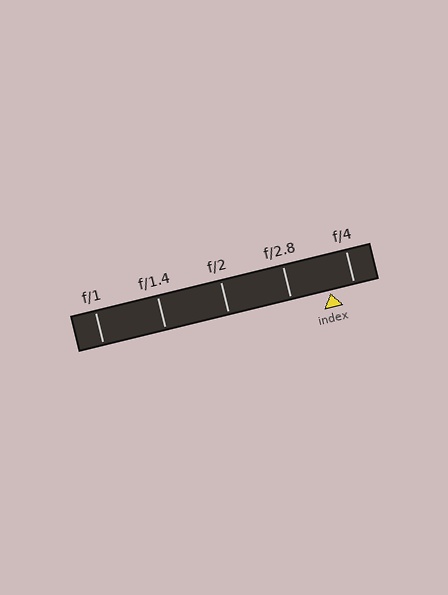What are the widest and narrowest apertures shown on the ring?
The widest aperture shown is f/1 and the narrowest is f/4.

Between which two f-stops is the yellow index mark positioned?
The index mark is between f/2.8 and f/4.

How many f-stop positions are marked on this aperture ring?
There are 5 f-stop positions marked.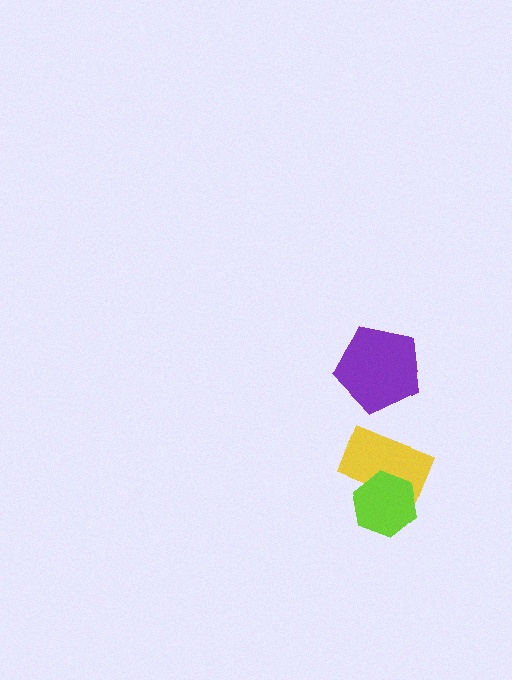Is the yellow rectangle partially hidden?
Yes, it is partially covered by another shape.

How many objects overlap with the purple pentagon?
0 objects overlap with the purple pentagon.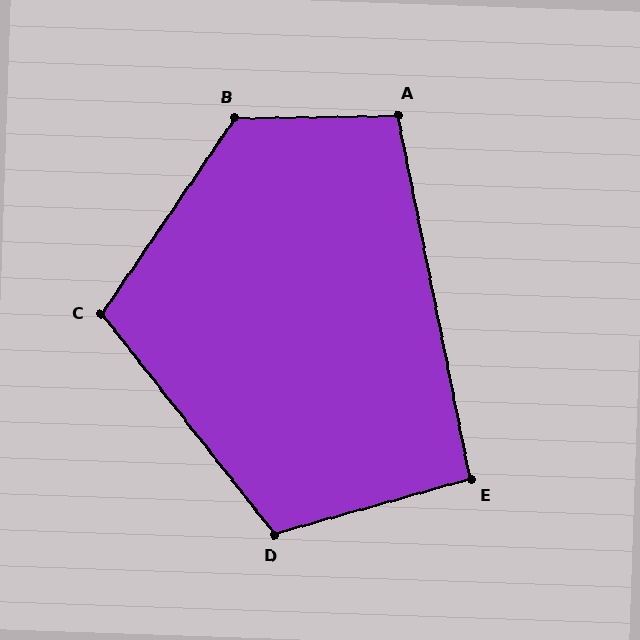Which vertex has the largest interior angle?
B, at approximately 125 degrees.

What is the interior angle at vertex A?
Approximately 100 degrees (obtuse).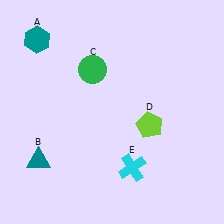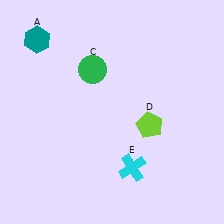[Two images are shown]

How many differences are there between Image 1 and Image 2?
There is 1 difference between the two images.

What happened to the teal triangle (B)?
The teal triangle (B) was removed in Image 2. It was in the bottom-left area of Image 1.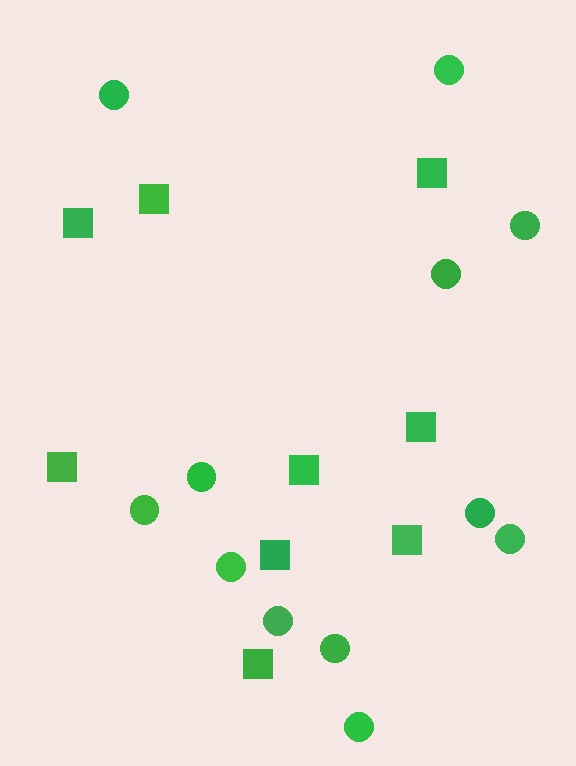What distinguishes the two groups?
There are 2 groups: one group of squares (9) and one group of circles (12).